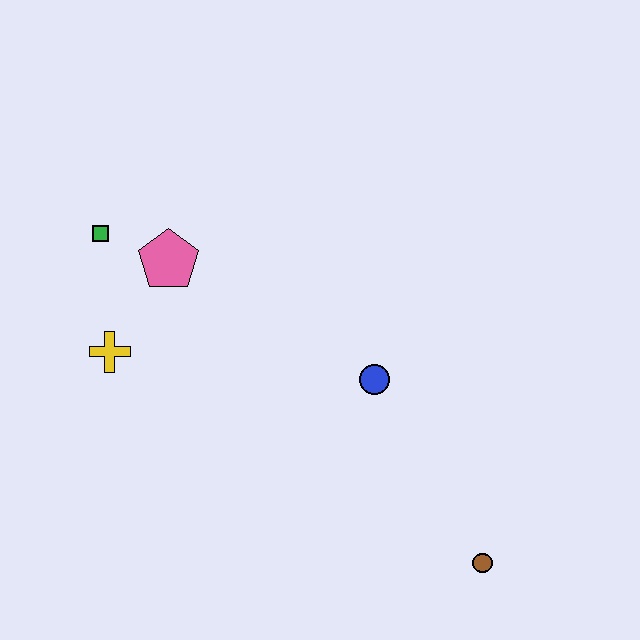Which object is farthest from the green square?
The brown circle is farthest from the green square.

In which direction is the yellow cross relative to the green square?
The yellow cross is below the green square.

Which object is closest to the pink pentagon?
The green square is closest to the pink pentagon.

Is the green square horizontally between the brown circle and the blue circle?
No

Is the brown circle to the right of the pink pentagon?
Yes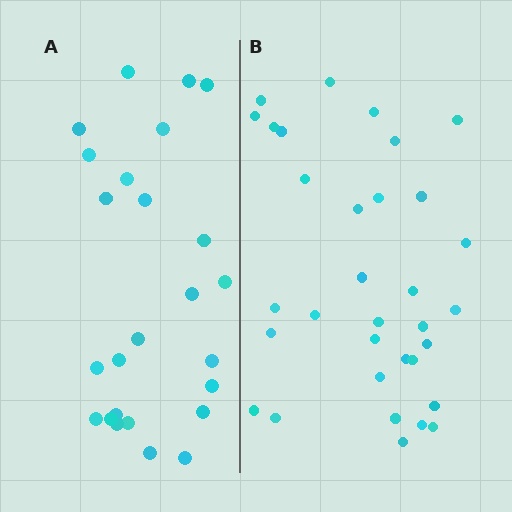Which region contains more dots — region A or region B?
Region B (the right region) has more dots.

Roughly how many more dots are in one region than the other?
Region B has roughly 8 or so more dots than region A.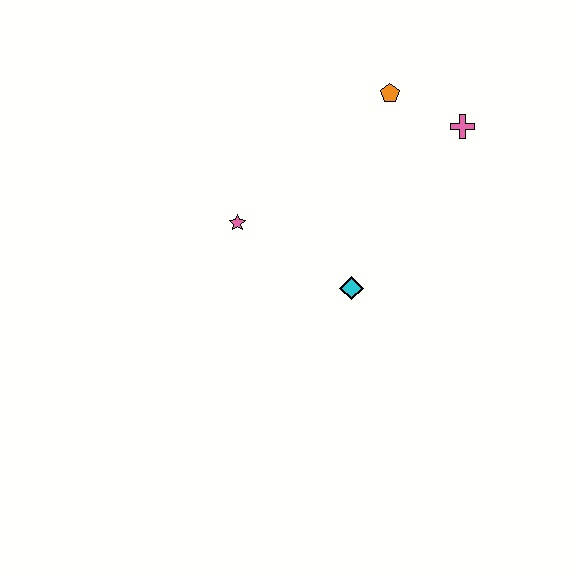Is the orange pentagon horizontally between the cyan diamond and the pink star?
No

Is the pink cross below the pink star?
No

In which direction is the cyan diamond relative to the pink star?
The cyan diamond is to the right of the pink star.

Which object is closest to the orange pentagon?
The pink cross is closest to the orange pentagon.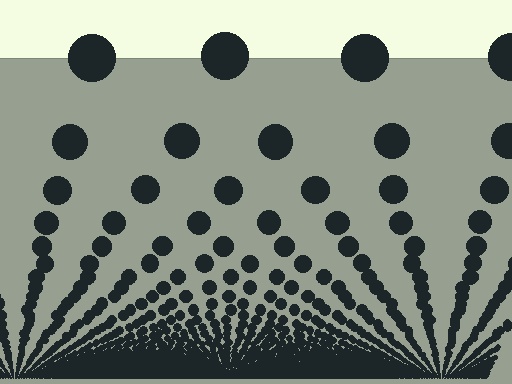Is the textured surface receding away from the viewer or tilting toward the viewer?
The surface appears to tilt toward the viewer. Texture elements get larger and sparser toward the top.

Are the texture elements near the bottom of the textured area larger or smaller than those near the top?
Smaller. The gradient is inverted — elements near the bottom are smaller and denser.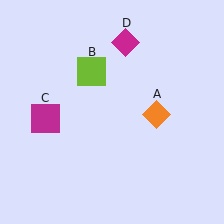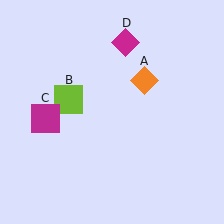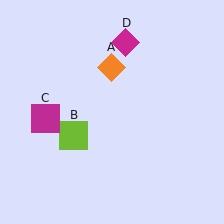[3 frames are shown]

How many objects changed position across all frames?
2 objects changed position: orange diamond (object A), lime square (object B).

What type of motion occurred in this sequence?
The orange diamond (object A), lime square (object B) rotated counterclockwise around the center of the scene.